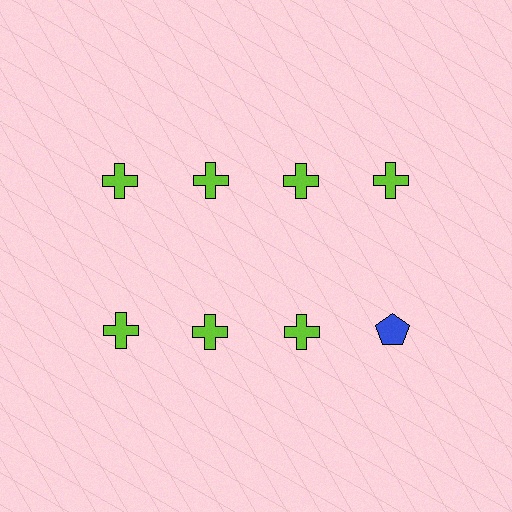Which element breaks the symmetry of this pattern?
The blue pentagon in the second row, second from right column breaks the symmetry. All other shapes are lime crosses.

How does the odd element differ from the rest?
It differs in both color (blue instead of lime) and shape (pentagon instead of cross).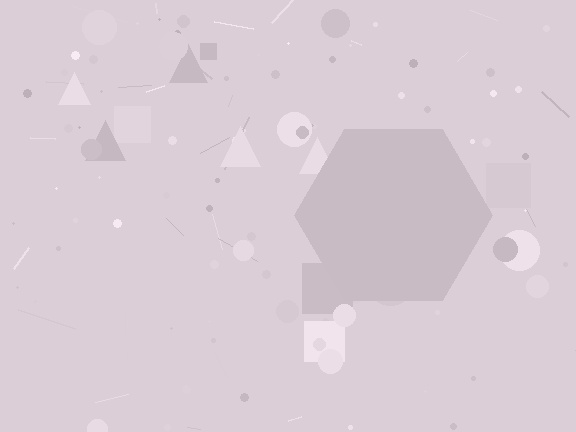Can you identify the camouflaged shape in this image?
The camouflaged shape is a hexagon.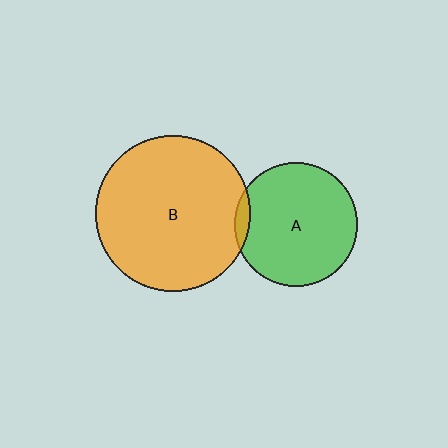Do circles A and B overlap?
Yes.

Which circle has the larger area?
Circle B (orange).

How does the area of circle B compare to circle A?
Approximately 1.6 times.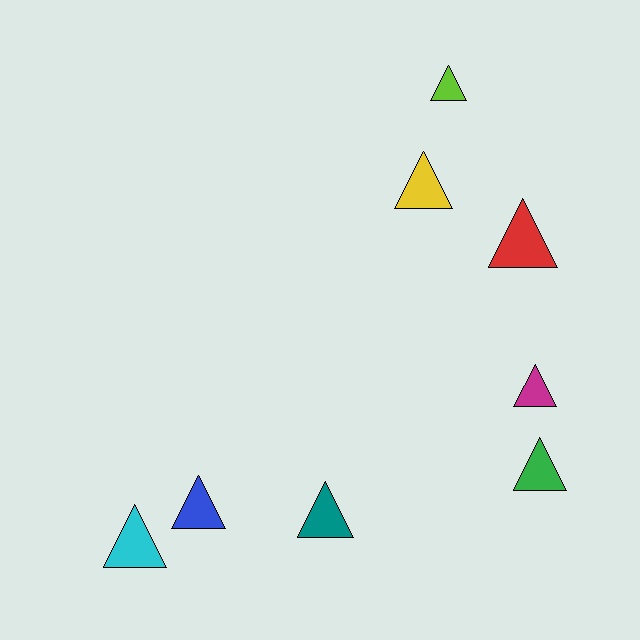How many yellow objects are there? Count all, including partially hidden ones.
There is 1 yellow object.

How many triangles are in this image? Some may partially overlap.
There are 8 triangles.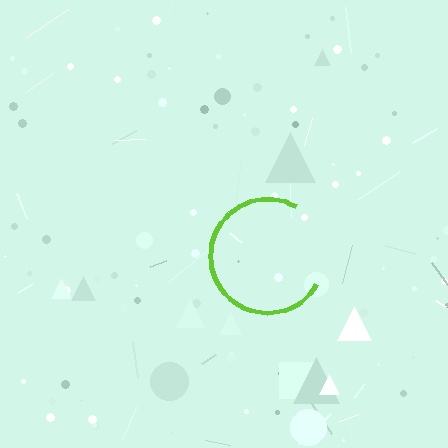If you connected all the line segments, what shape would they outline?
They would outline a circle.